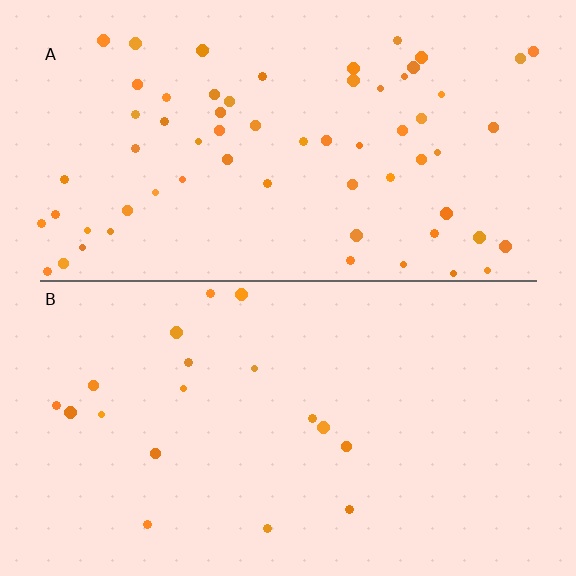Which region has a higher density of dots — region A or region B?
A (the top).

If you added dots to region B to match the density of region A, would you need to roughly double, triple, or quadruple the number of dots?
Approximately quadruple.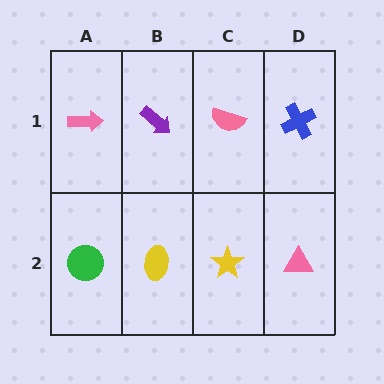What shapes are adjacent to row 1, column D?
A pink triangle (row 2, column D), a pink semicircle (row 1, column C).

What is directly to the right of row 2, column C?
A pink triangle.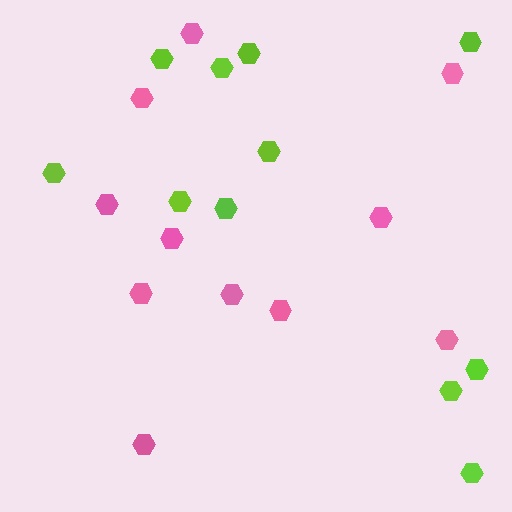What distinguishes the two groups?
There are 2 groups: one group of lime hexagons (11) and one group of pink hexagons (11).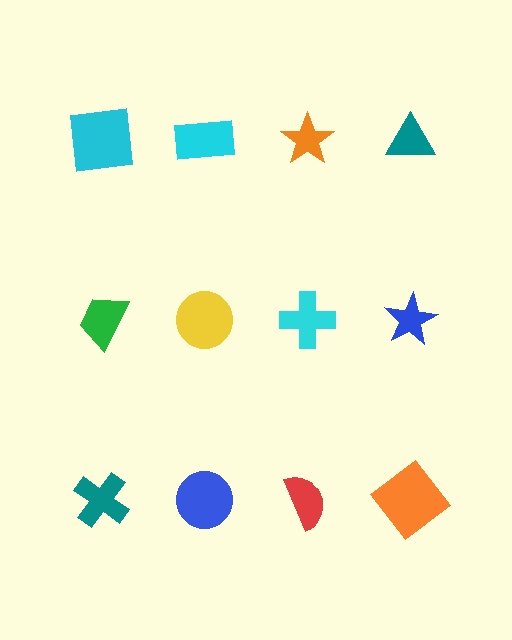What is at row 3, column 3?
A red semicircle.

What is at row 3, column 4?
An orange diamond.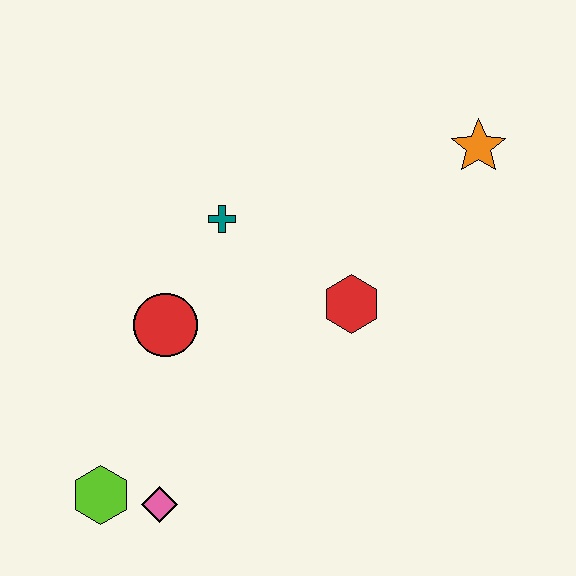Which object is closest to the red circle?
The teal cross is closest to the red circle.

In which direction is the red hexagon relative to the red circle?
The red hexagon is to the right of the red circle.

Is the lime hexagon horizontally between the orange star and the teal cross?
No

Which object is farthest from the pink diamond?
The orange star is farthest from the pink diamond.